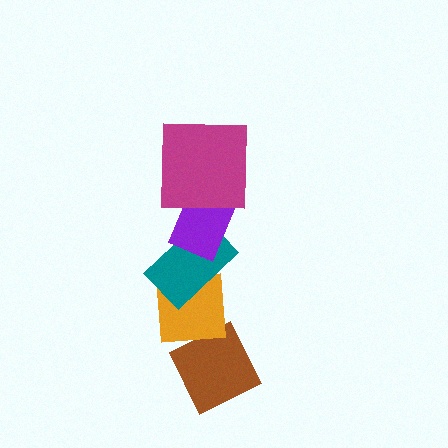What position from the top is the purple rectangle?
The purple rectangle is 2nd from the top.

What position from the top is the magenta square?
The magenta square is 1st from the top.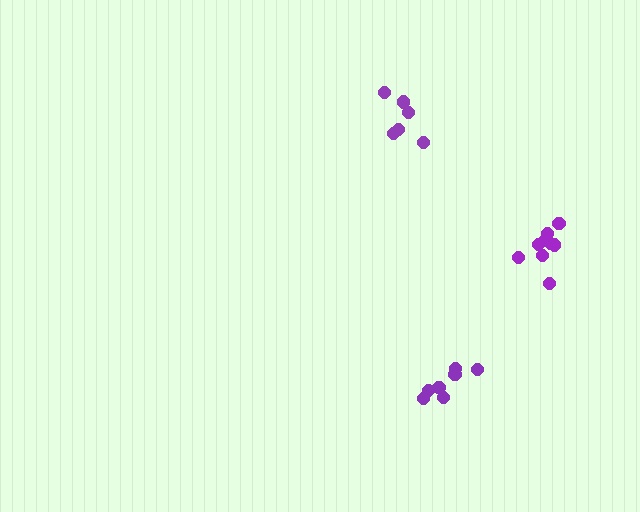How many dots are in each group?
Group 1: 9 dots, Group 2: 6 dots, Group 3: 7 dots (22 total).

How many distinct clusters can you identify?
There are 3 distinct clusters.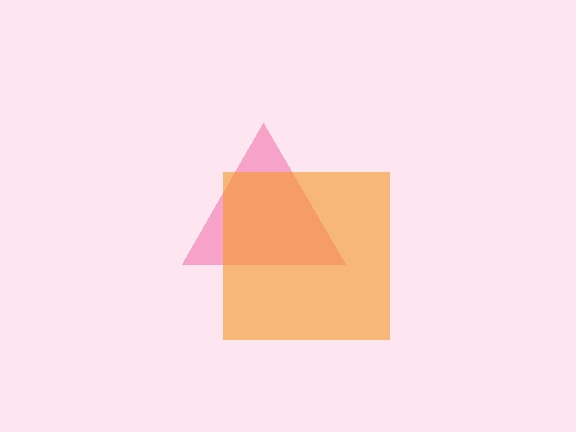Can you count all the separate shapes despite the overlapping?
Yes, there are 2 separate shapes.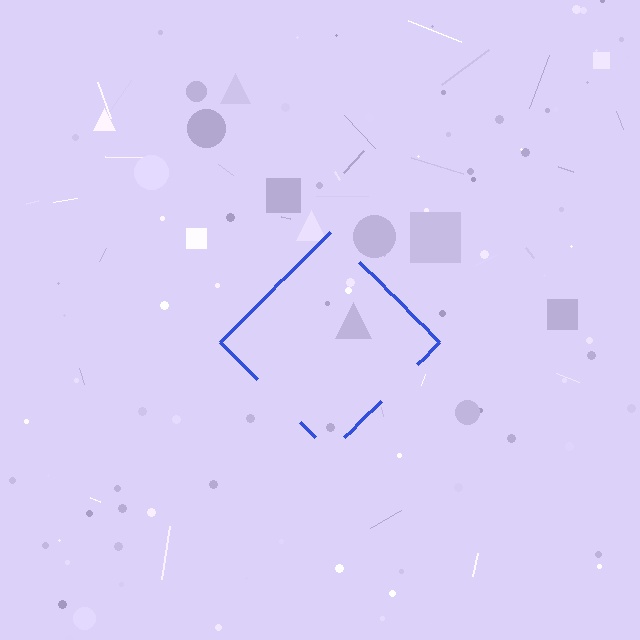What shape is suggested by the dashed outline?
The dashed outline suggests a diamond.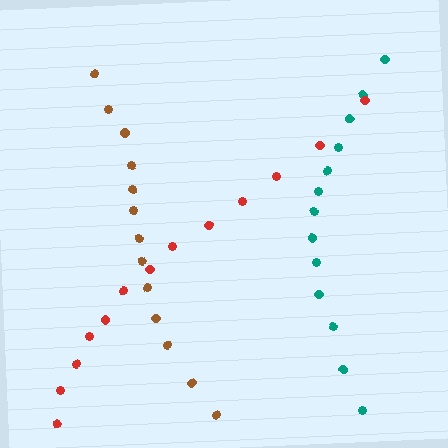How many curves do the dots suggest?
There are 3 distinct paths.